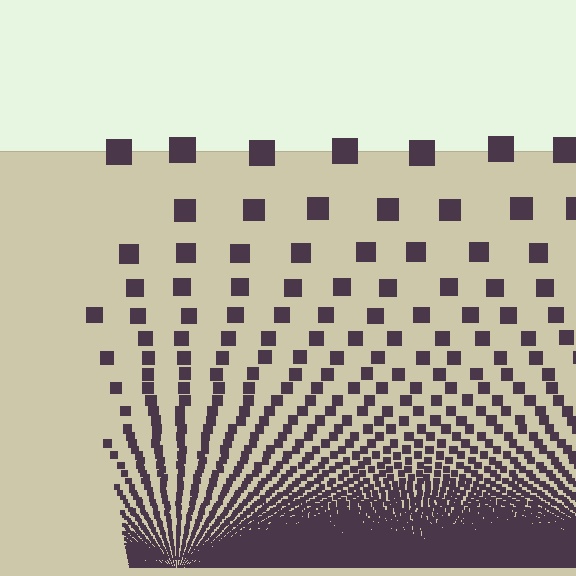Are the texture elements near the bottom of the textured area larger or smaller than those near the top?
Smaller. The gradient is inverted — elements near the bottom are smaller and denser.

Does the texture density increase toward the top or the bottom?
Density increases toward the bottom.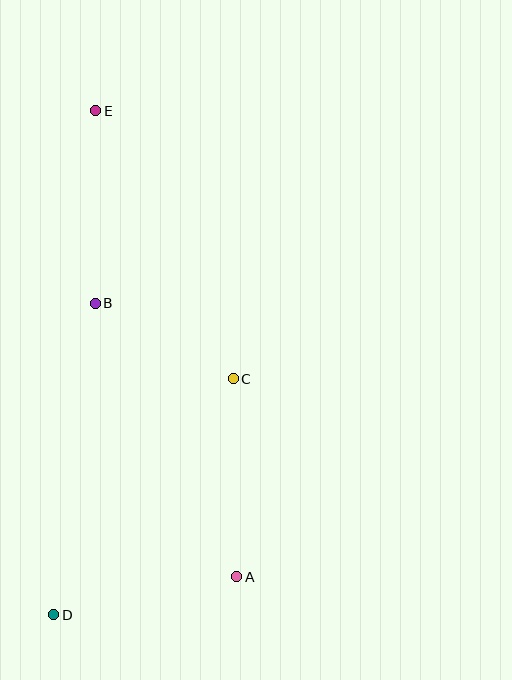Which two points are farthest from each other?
Points D and E are farthest from each other.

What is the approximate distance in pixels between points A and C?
The distance between A and C is approximately 198 pixels.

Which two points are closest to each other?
Points B and C are closest to each other.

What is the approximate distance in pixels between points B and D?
The distance between B and D is approximately 314 pixels.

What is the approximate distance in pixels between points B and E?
The distance between B and E is approximately 193 pixels.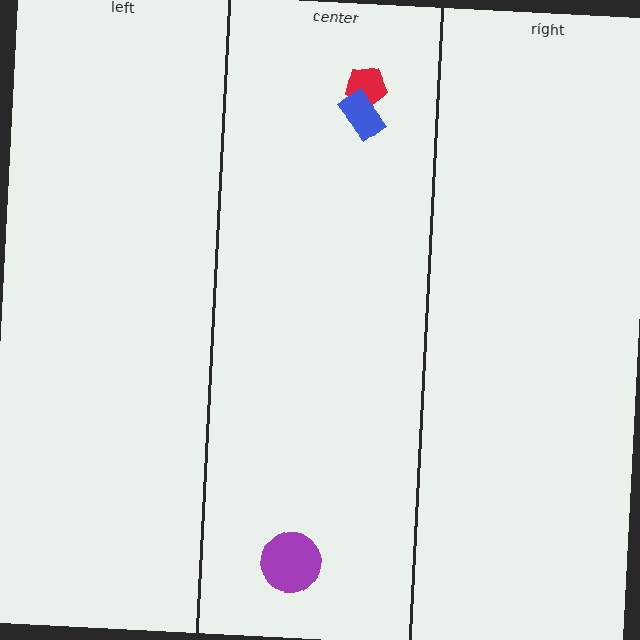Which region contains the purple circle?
The center region.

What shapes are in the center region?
The purple circle, the red pentagon, the blue rectangle.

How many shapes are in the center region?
3.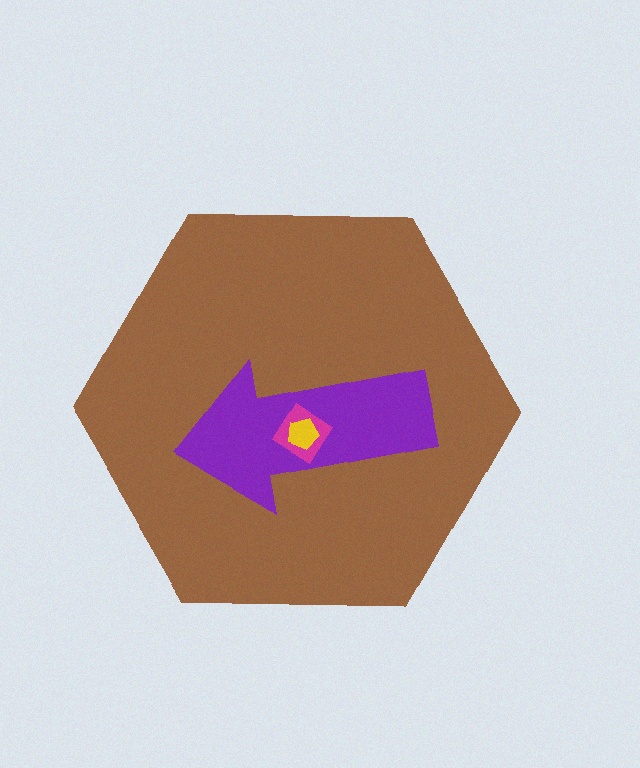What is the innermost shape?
The yellow pentagon.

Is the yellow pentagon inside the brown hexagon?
Yes.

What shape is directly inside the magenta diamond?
The yellow pentagon.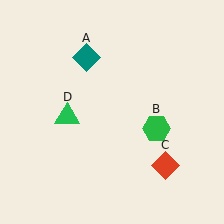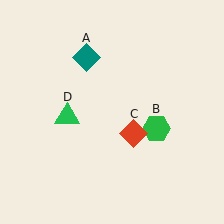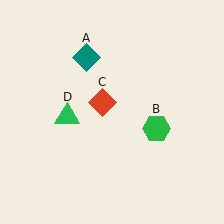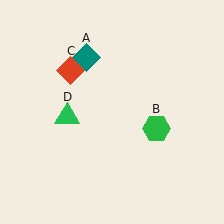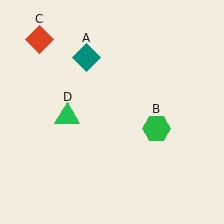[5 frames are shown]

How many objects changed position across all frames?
1 object changed position: red diamond (object C).